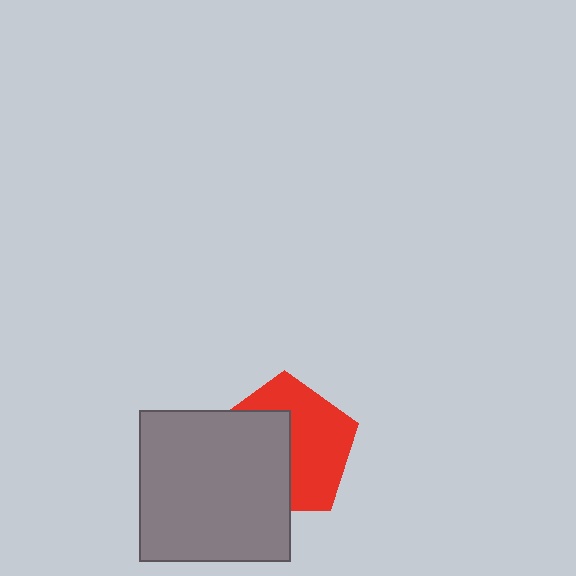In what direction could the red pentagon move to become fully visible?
The red pentagon could move right. That would shift it out from behind the gray rectangle entirely.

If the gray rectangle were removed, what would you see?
You would see the complete red pentagon.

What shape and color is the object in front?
The object in front is a gray rectangle.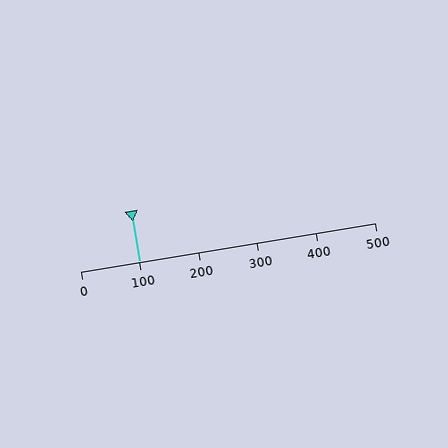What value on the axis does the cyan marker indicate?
The marker indicates approximately 100.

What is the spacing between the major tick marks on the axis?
The major ticks are spaced 100 apart.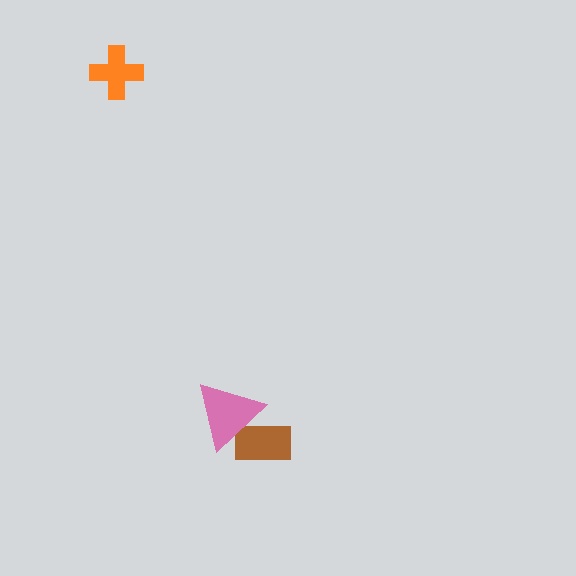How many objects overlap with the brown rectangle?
1 object overlaps with the brown rectangle.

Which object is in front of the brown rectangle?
The pink triangle is in front of the brown rectangle.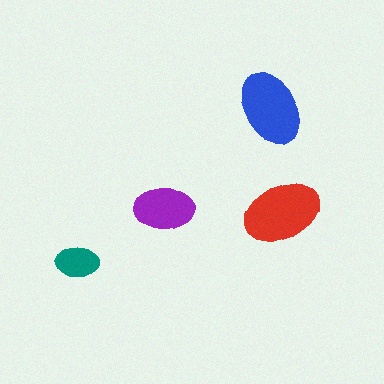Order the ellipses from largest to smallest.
the red one, the blue one, the purple one, the teal one.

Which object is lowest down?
The teal ellipse is bottommost.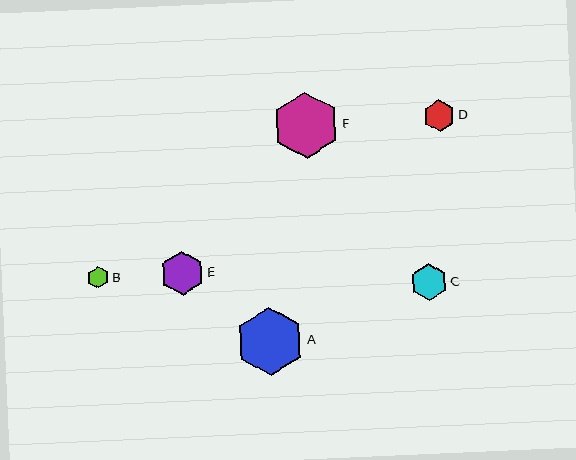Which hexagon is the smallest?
Hexagon B is the smallest with a size of approximately 21 pixels.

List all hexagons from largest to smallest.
From largest to smallest: A, F, E, C, D, B.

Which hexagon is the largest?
Hexagon A is the largest with a size of approximately 68 pixels.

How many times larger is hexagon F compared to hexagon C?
Hexagon F is approximately 1.8 times the size of hexagon C.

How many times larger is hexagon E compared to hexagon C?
Hexagon E is approximately 1.2 times the size of hexagon C.